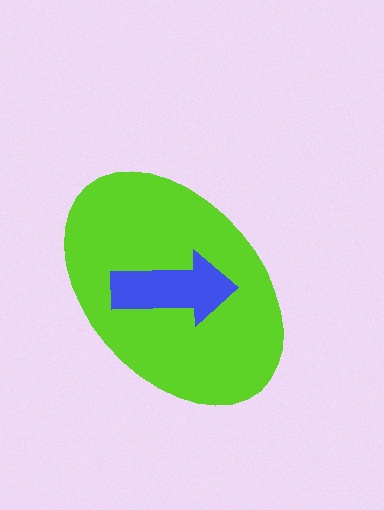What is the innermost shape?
The blue arrow.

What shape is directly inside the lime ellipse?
The blue arrow.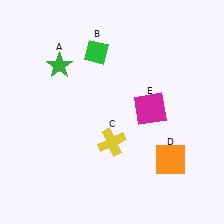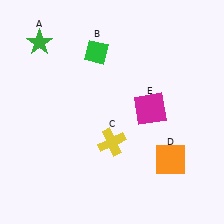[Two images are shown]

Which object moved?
The green star (A) moved up.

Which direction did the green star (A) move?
The green star (A) moved up.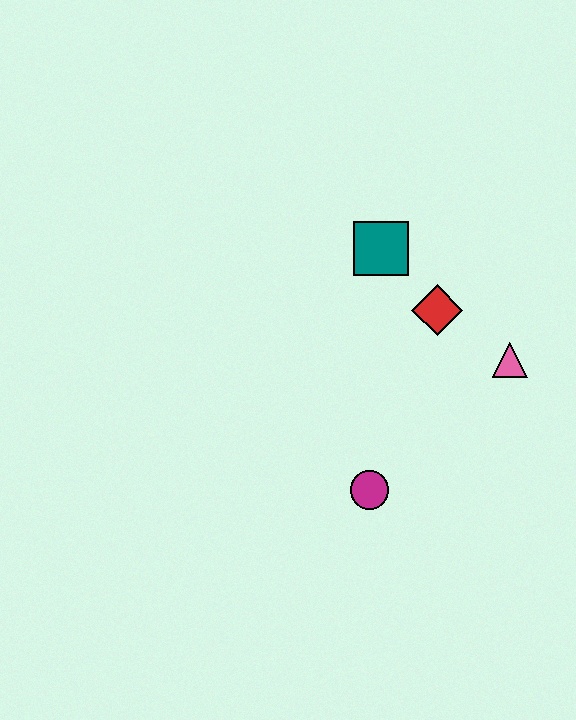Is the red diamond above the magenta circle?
Yes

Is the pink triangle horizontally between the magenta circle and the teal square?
No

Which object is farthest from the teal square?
The magenta circle is farthest from the teal square.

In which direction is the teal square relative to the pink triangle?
The teal square is to the left of the pink triangle.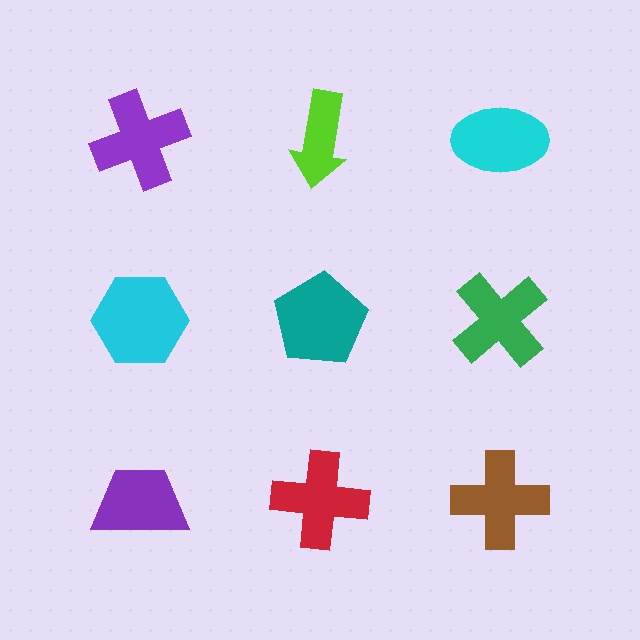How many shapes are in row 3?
3 shapes.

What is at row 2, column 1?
A cyan hexagon.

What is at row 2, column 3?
A green cross.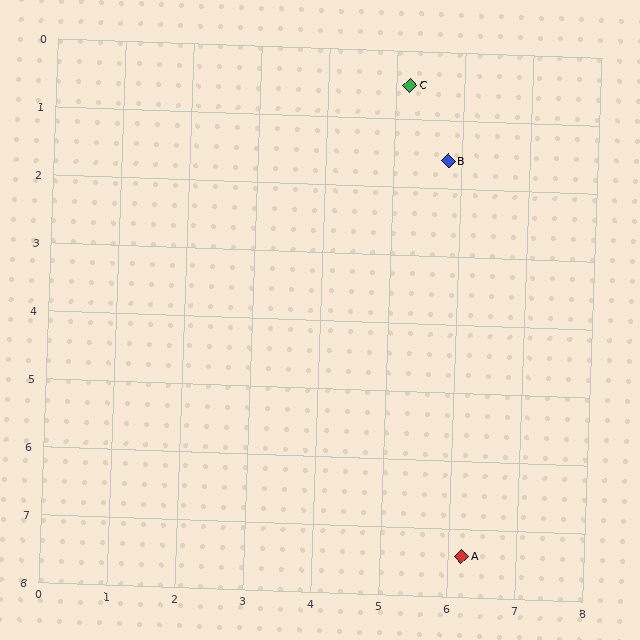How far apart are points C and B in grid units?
Points C and B are about 1.3 grid units apart.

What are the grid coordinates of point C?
Point C is at approximately (5.2, 0.5).